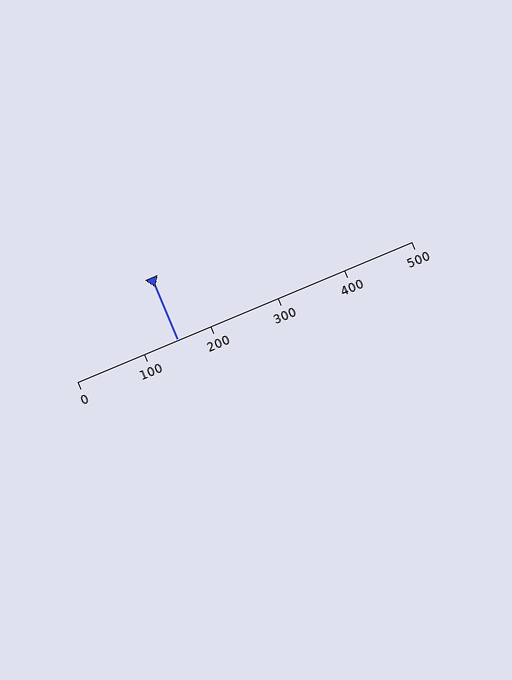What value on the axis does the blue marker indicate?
The marker indicates approximately 150.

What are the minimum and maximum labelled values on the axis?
The axis runs from 0 to 500.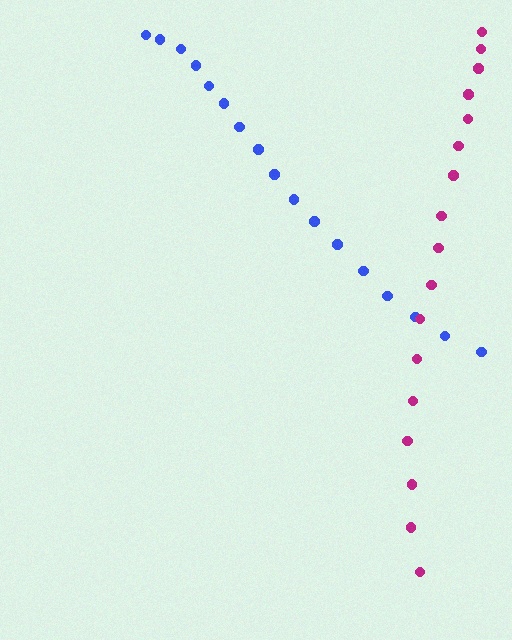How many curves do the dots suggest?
There are 2 distinct paths.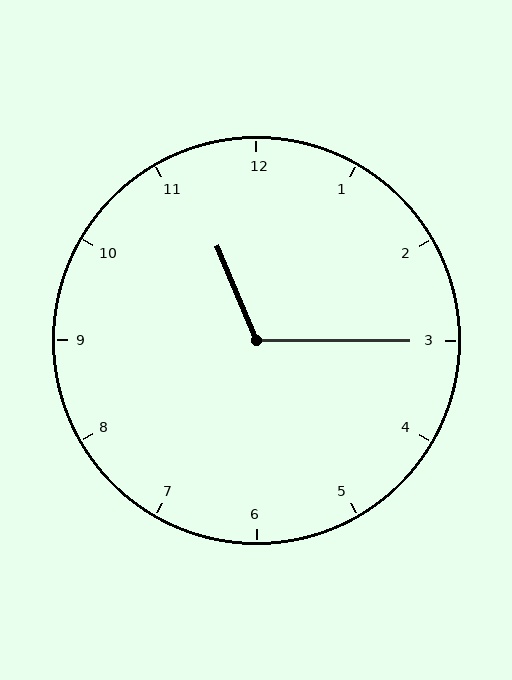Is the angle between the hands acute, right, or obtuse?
It is obtuse.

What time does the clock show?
11:15.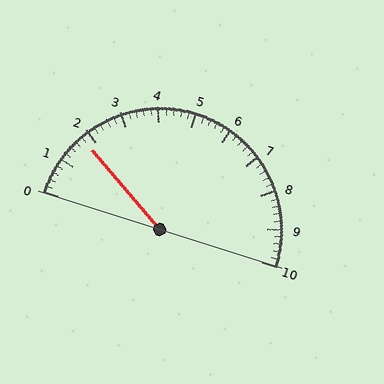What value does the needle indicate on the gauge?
The needle indicates approximately 1.8.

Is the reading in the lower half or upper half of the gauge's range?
The reading is in the lower half of the range (0 to 10).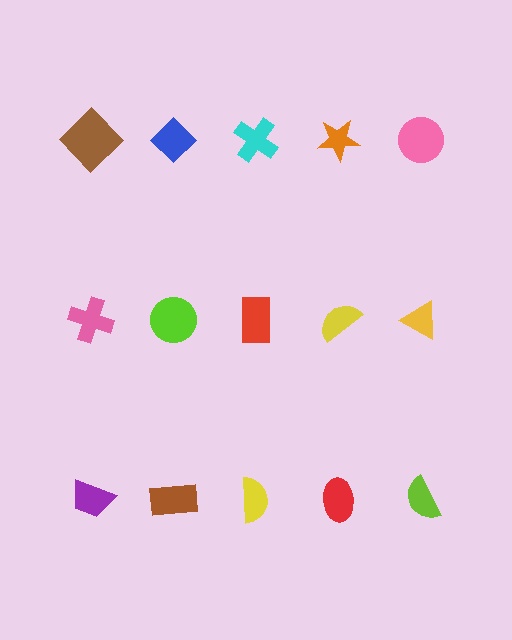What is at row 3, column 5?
A lime semicircle.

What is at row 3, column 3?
A yellow semicircle.